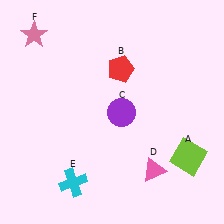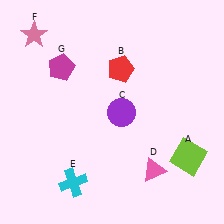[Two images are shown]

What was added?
A magenta pentagon (G) was added in Image 2.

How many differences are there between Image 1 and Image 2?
There is 1 difference between the two images.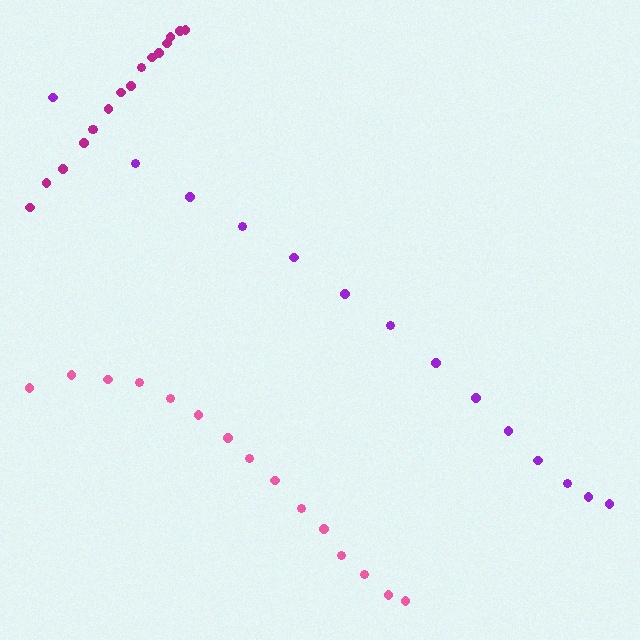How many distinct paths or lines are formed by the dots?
There are 3 distinct paths.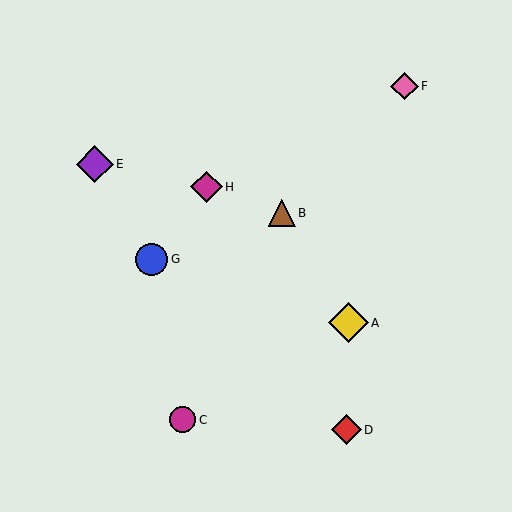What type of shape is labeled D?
Shape D is a red diamond.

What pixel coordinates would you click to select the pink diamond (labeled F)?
Click at (404, 86) to select the pink diamond F.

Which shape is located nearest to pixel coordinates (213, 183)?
The magenta diamond (labeled H) at (207, 187) is nearest to that location.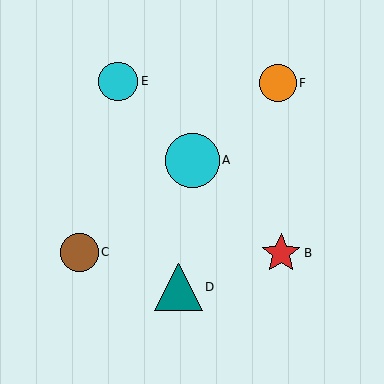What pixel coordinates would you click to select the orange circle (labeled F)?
Click at (278, 83) to select the orange circle F.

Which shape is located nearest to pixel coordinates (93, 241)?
The brown circle (labeled C) at (79, 252) is nearest to that location.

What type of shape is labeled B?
Shape B is a red star.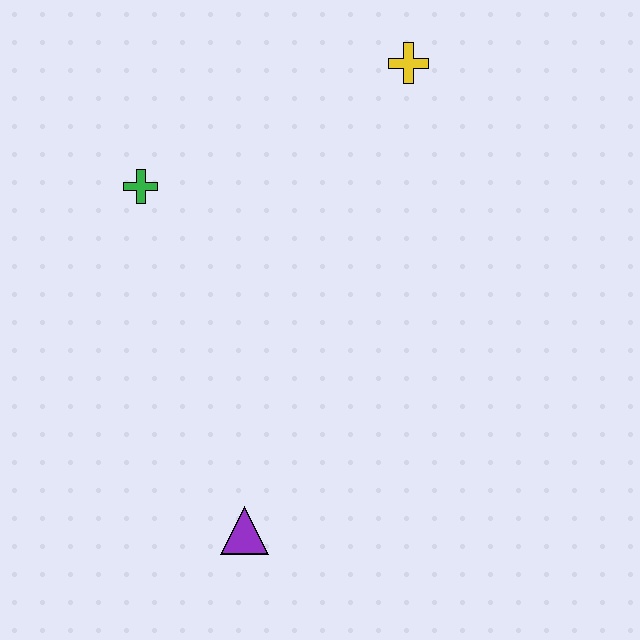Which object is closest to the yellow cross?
The green cross is closest to the yellow cross.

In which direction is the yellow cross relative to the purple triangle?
The yellow cross is above the purple triangle.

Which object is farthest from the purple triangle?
The yellow cross is farthest from the purple triangle.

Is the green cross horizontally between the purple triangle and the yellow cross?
No